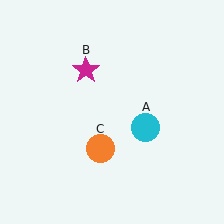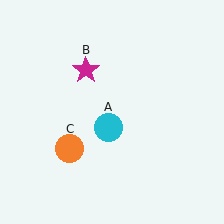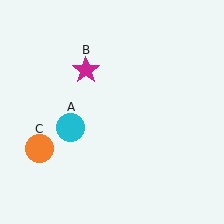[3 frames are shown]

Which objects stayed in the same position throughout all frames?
Magenta star (object B) remained stationary.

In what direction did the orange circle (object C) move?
The orange circle (object C) moved left.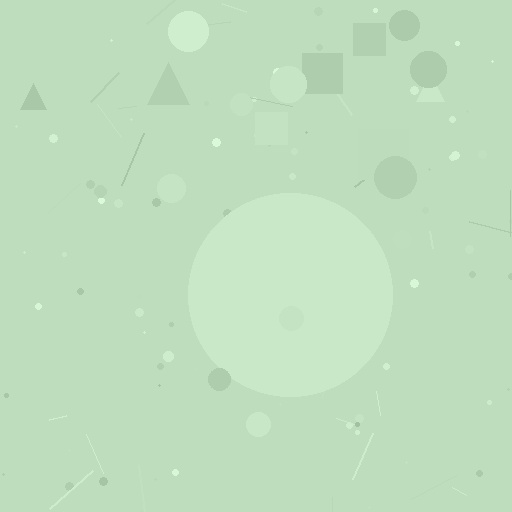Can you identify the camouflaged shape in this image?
The camouflaged shape is a circle.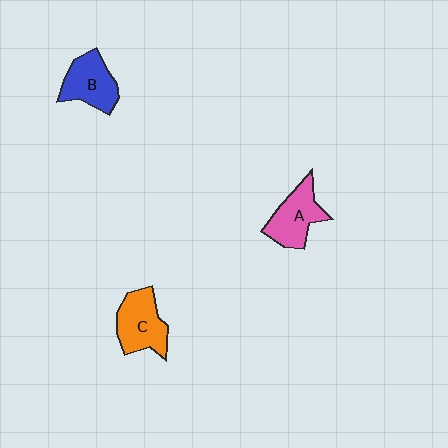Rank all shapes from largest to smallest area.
From largest to smallest: C (orange), A (pink), B (blue).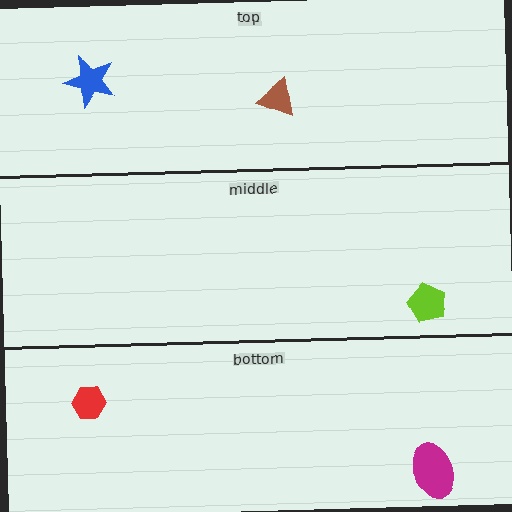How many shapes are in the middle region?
1.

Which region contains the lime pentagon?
The middle region.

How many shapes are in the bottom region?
2.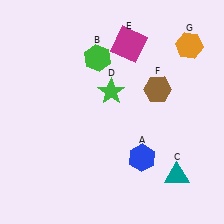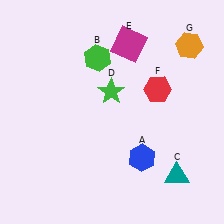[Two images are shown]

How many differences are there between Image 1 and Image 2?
There is 1 difference between the two images.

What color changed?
The hexagon (F) changed from brown in Image 1 to red in Image 2.